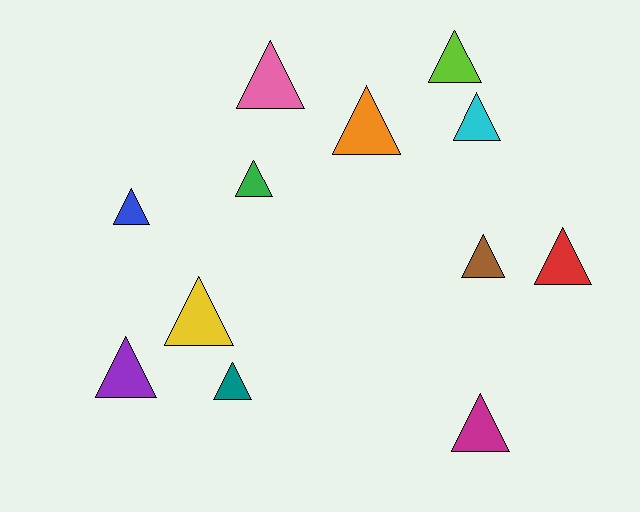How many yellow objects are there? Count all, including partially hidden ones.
There is 1 yellow object.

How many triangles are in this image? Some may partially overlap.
There are 12 triangles.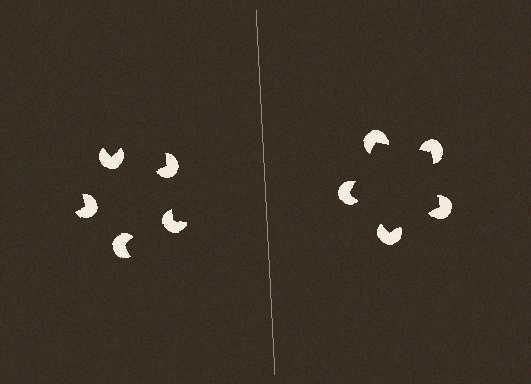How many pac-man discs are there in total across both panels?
10 — 5 on each side.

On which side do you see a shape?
An illusory pentagon appears on the right side. On the left side the wedge cuts are rotated, so no coherent shape forms.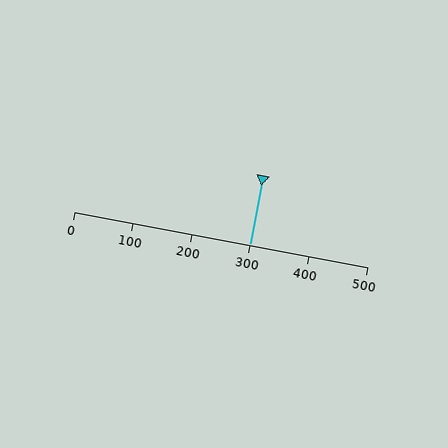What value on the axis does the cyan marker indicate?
The marker indicates approximately 300.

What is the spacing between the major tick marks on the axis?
The major ticks are spaced 100 apart.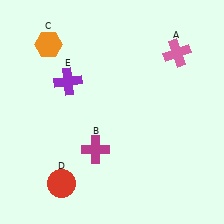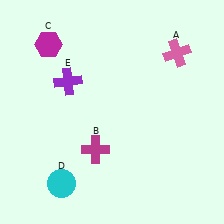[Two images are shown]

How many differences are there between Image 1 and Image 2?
There are 2 differences between the two images.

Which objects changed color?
C changed from orange to magenta. D changed from red to cyan.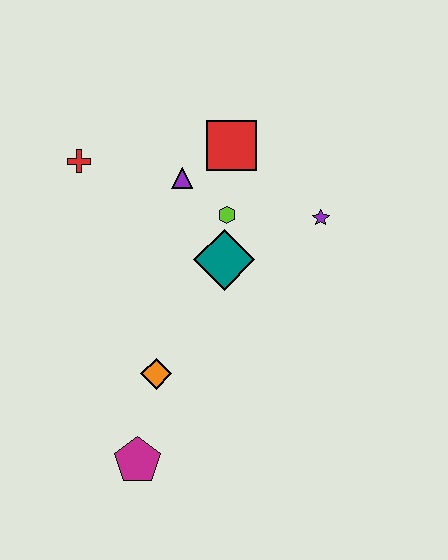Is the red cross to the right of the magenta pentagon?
No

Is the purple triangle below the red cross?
Yes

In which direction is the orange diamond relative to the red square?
The orange diamond is below the red square.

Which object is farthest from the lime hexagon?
The magenta pentagon is farthest from the lime hexagon.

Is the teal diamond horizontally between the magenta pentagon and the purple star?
Yes